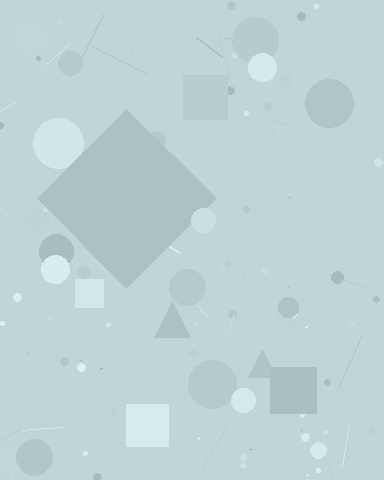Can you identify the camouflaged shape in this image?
The camouflaged shape is a diamond.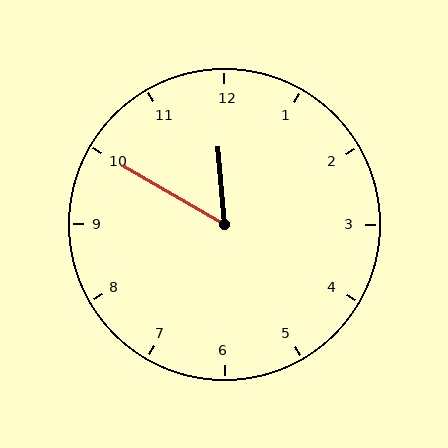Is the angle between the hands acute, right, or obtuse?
It is acute.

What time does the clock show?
11:50.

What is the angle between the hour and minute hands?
Approximately 55 degrees.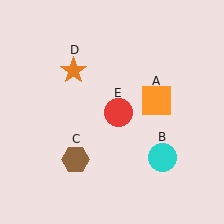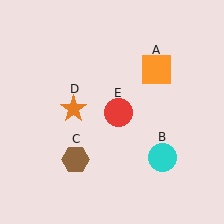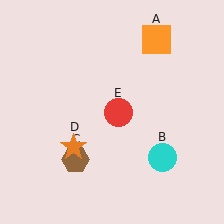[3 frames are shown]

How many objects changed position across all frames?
2 objects changed position: orange square (object A), orange star (object D).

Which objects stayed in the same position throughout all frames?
Cyan circle (object B) and brown hexagon (object C) and red circle (object E) remained stationary.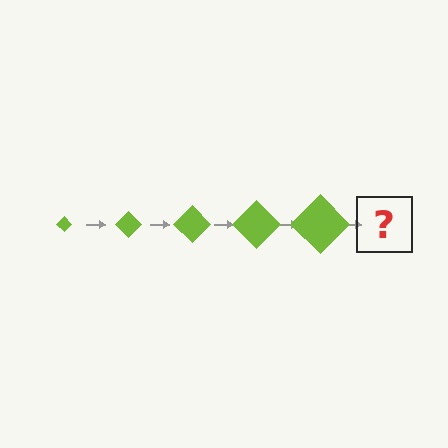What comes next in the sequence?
The next element should be a lime diamond, larger than the previous one.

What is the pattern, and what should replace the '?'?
The pattern is that the diamond gets progressively larger each step. The '?' should be a lime diamond, larger than the previous one.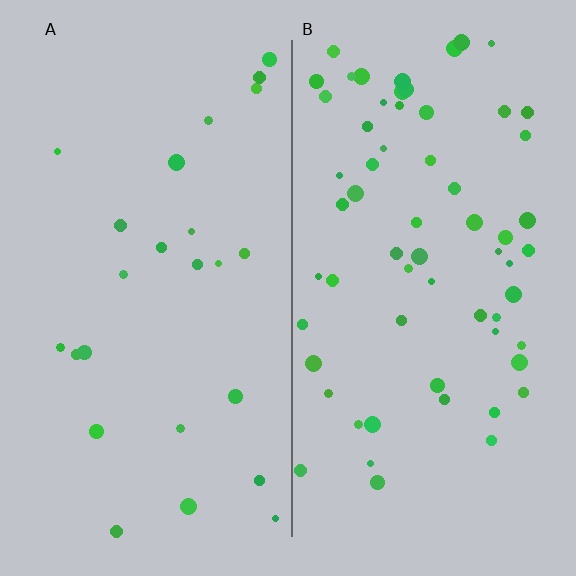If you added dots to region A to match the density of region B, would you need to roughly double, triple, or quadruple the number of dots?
Approximately triple.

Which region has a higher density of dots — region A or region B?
B (the right).